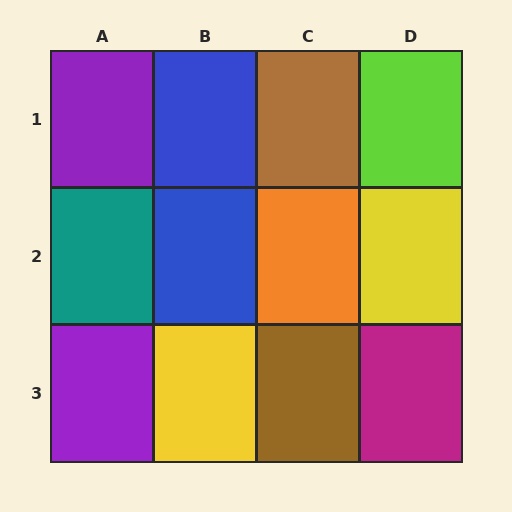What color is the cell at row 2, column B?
Blue.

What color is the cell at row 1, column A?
Purple.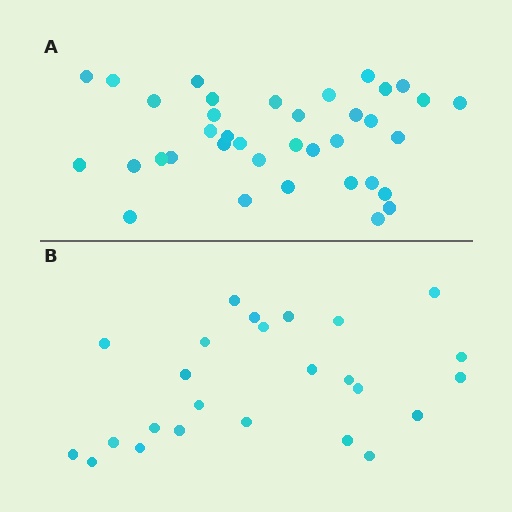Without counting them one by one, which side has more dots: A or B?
Region A (the top region) has more dots.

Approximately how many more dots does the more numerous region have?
Region A has roughly 12 or so more dots than region B.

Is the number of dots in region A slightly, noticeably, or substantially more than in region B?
Region A has substantially more. The ratio is roughly 1.5 to 1.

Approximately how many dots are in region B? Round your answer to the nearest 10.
About 20 dots. (The exact count is 25, which rounds to 20.)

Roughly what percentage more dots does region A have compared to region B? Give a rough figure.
About 50% more.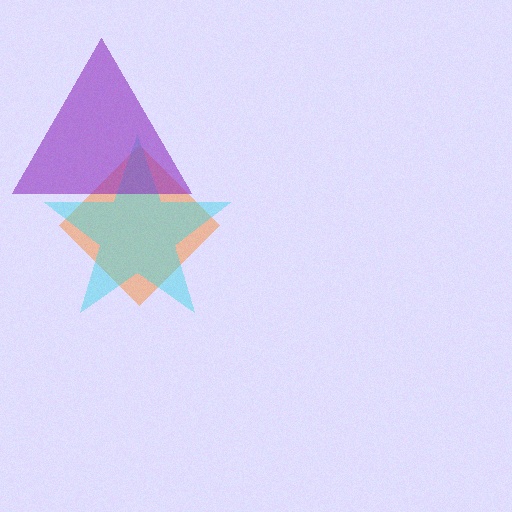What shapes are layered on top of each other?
The layered shapes are: an orange diamond, a cyan star, a purple triangle.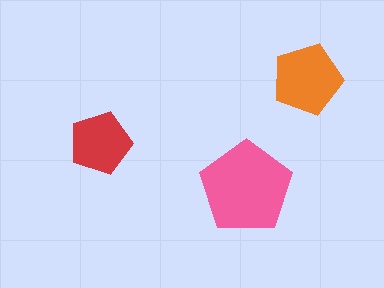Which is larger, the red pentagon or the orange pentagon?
The orange one.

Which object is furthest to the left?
The red pentagon is leftmost.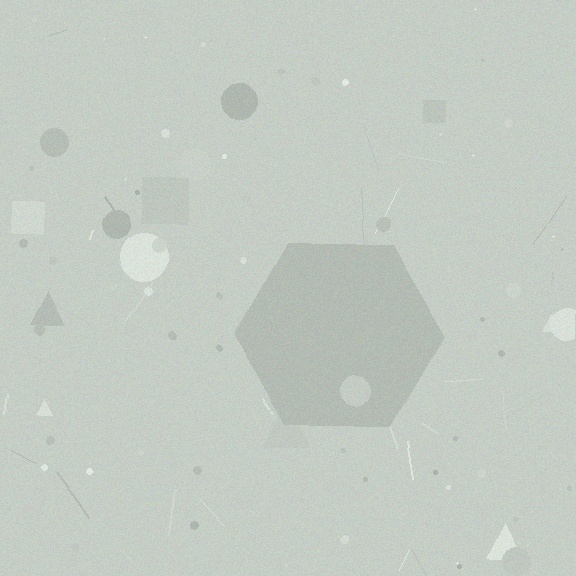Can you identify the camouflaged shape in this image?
The camouflaged shape is a hexagon.